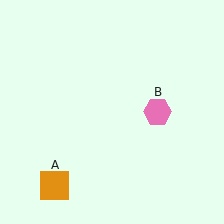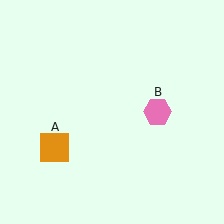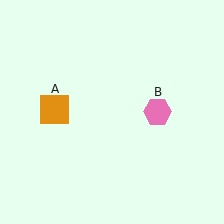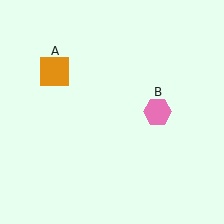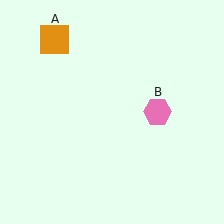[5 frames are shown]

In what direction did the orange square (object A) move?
The orange square (object A) moved up.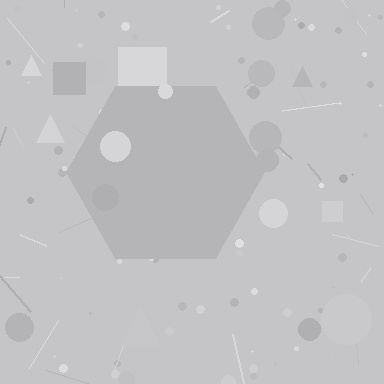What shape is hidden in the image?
A hexagon is hidden in the image.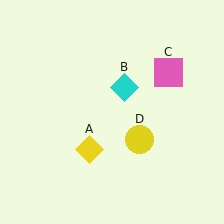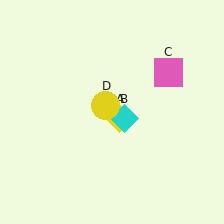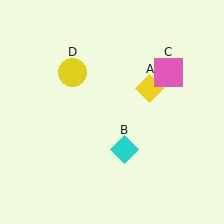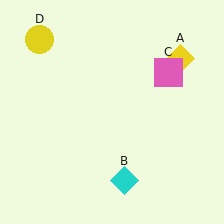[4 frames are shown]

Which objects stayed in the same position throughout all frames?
Pink square (object C) remained stationary.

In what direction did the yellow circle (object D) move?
The yellow circle (object D) moved up and to the left.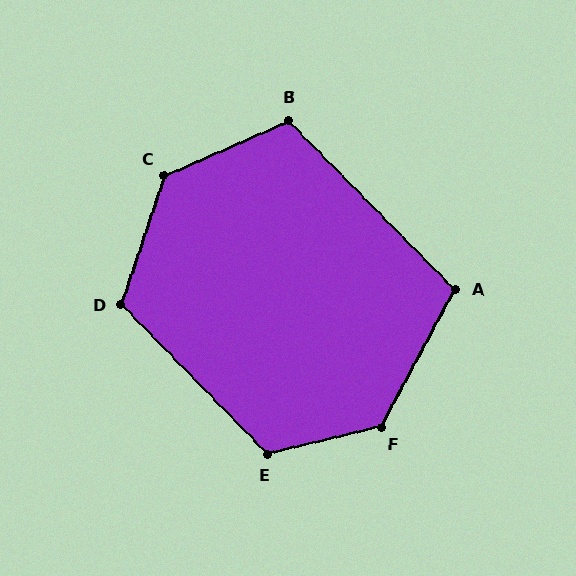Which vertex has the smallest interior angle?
A, at approximately 107 degrees.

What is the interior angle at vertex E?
Approximately 121 degrees (obtuse).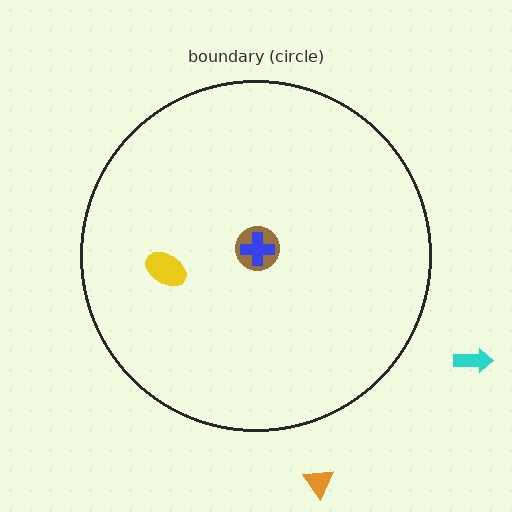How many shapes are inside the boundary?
3 inside, 2 outside.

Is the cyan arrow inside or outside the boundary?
Outside.